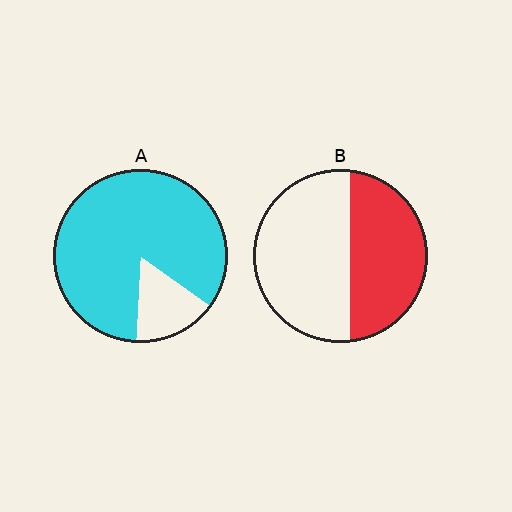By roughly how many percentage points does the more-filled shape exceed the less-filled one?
By roughly 40 percentage points (A over B).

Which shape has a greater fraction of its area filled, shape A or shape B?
Shape A.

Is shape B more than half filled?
No.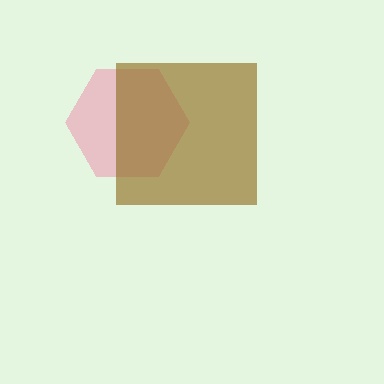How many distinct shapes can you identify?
There are 2 distinct shapes: a pink hexagon, a brown square.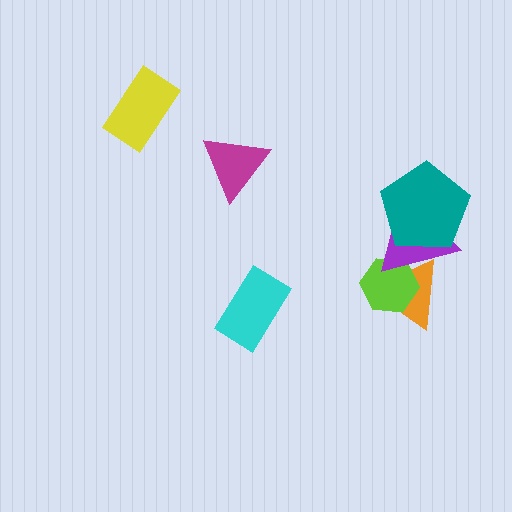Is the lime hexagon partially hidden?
Yes, it is partially covered by another shape.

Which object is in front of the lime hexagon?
The purple triangle is in front of the lime hexagon.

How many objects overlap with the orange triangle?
2 objects overlap with the orange triangle.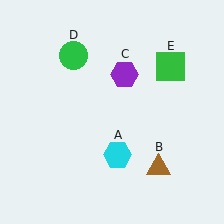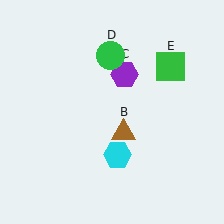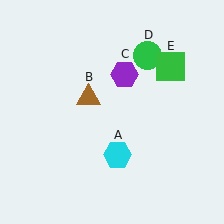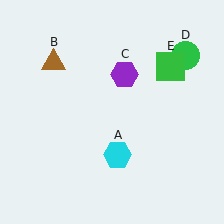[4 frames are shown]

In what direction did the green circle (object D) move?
The green circle (object D) moved right.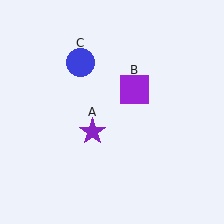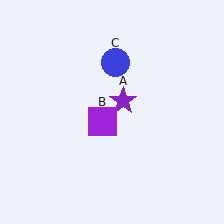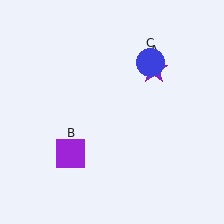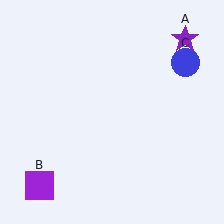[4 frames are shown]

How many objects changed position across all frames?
3 objects changed position: purple star (object A), purple square (object B), blue circle (object C).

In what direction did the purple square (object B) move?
The purple square (object B) moved down and to the left.